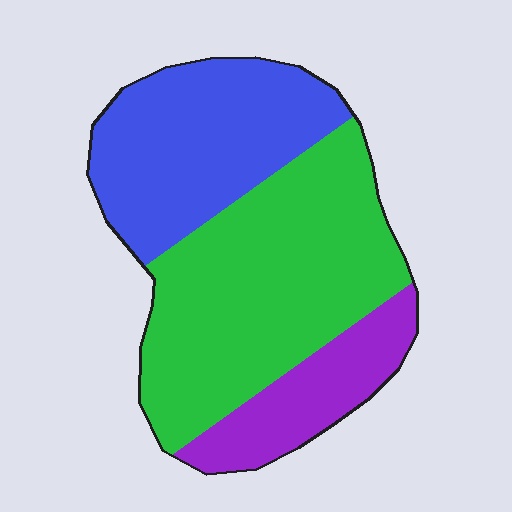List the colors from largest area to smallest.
From largest to smallest: green, blue, purple.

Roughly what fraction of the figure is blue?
Blue covers roughly 35% of the figure.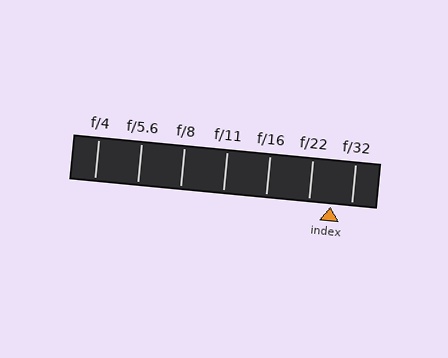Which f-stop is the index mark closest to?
The index mark is closest to f/32.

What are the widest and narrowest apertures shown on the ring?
The widest aperture shown is f/4 and the narrowest is f/32.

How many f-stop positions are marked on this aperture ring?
There are 7 f-stop positions marked.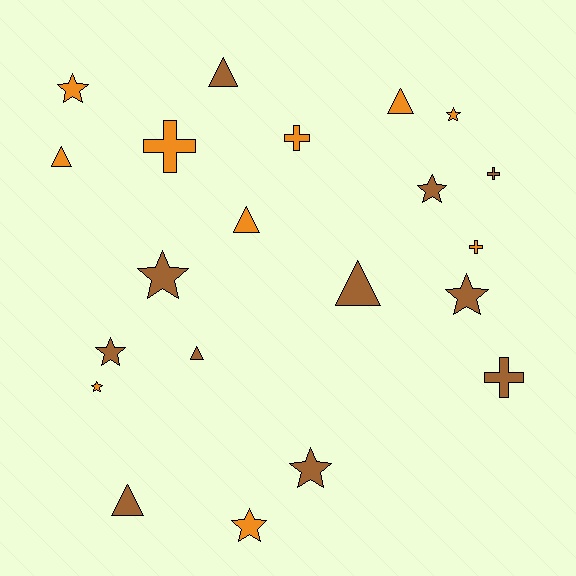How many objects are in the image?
There are 21 objects.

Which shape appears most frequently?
Star, with 9 objects.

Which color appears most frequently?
Brown, with 11 objects.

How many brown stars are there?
There are 5 brown stars.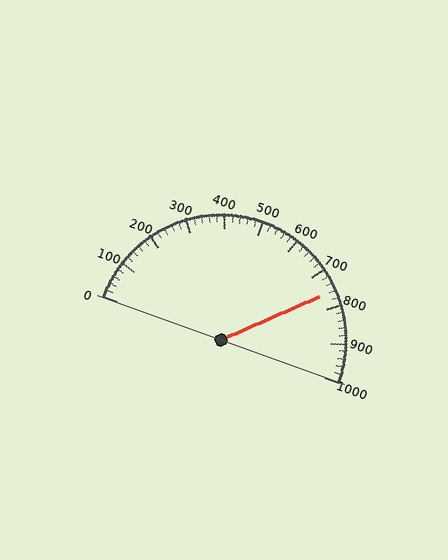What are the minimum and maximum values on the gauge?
The gauge ranges from 0 to 1000.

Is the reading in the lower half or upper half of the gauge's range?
The reading is in the upper half of the range (0 to 1000).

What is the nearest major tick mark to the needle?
The nearest major tick mark is 800.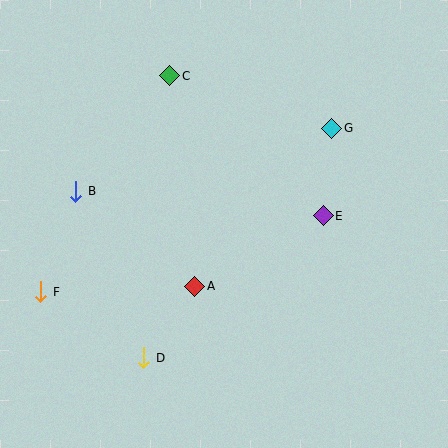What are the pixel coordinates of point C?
Point C is at (170, 76).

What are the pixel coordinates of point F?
Point F is at (41, 292).